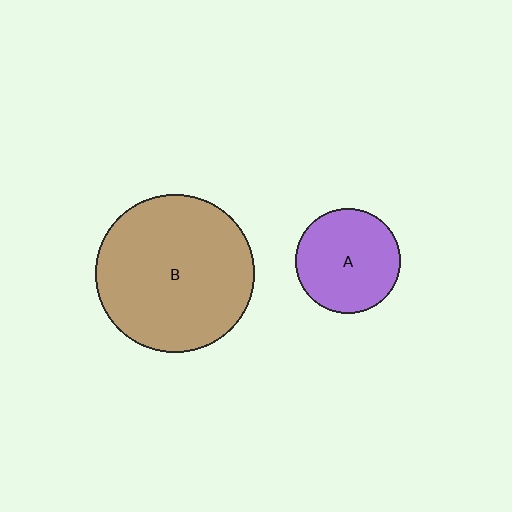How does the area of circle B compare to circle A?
Approximately 2.3 times.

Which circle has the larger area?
Circle B (brown).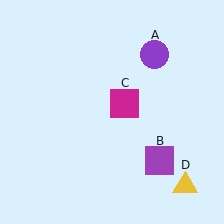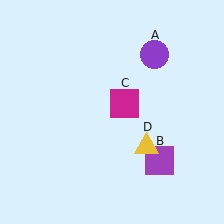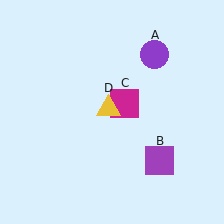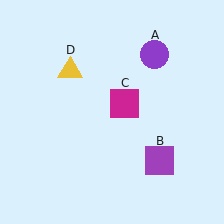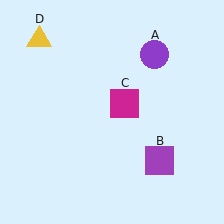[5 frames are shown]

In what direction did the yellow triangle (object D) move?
The yellow triangle (object D) moved up and to the left.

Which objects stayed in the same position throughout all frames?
Purple circle (object A) and purple square (object B) and magenta square (object C) remained stationary.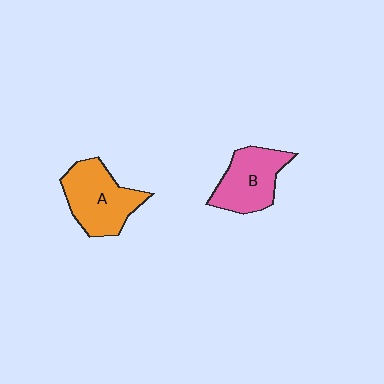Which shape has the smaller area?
Shape B (pink).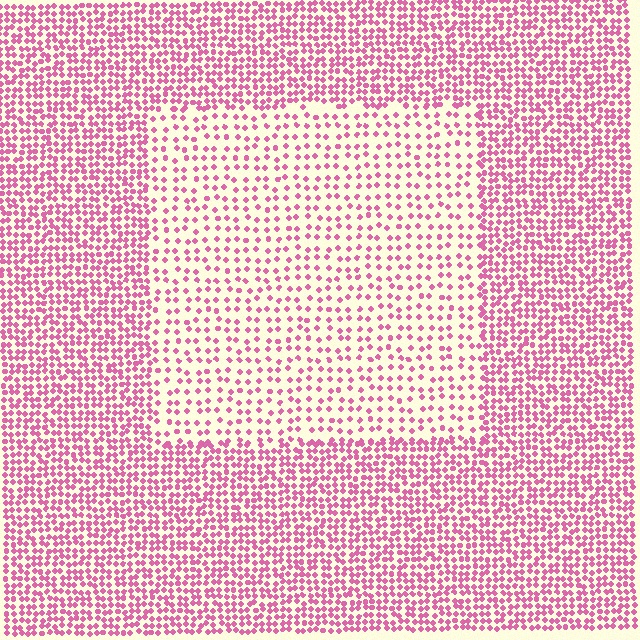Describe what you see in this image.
The image contains small pink elements arranged at two different densities. A rectangle-shaped region is visible where the elements are less densely packed than the surrounding area.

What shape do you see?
I see a rectangle.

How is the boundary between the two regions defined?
The boundary is defined by a change in element density (approximately 2.2x ratio). All elements are the same color, size, and shape.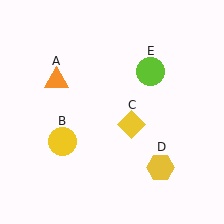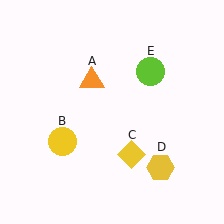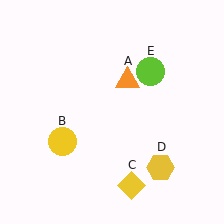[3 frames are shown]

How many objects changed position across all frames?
2 objects changed position: orange triangle (object A), yellow diamond (object C).